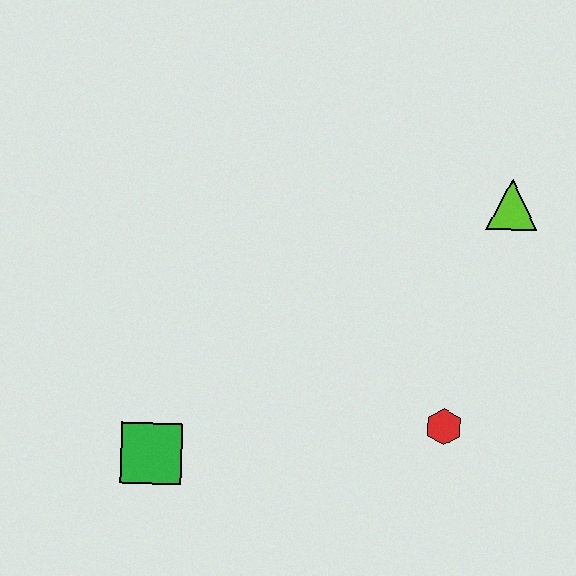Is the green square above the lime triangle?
No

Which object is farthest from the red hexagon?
The green square is farthest from the red hexagon.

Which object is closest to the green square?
The red hexagon is closest to the green square.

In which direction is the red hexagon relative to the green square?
The red hexagon is to the right of the green square.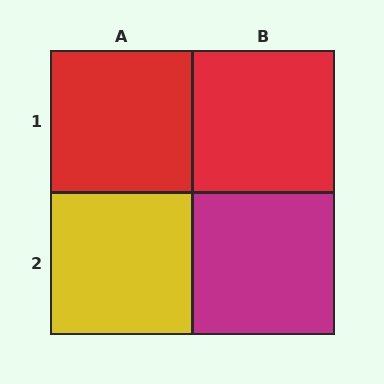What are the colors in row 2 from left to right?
Yellow, magenta.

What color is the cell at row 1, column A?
Red.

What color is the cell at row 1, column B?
Red.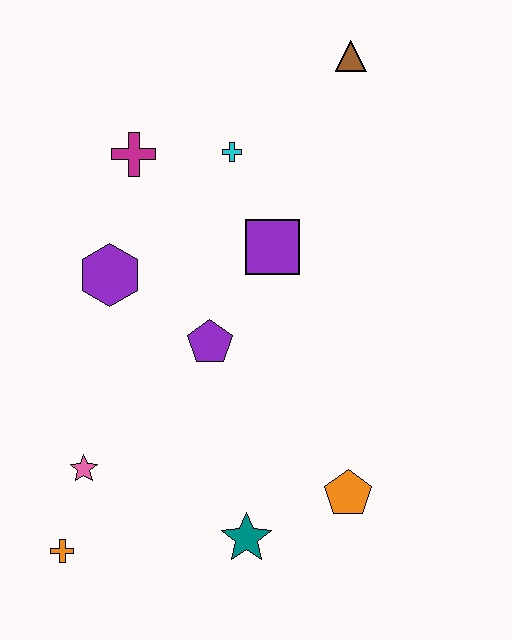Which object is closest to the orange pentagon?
The teal star is closest to the orange pentagon.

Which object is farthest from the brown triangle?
The orange cross is farthest from the brown triangle.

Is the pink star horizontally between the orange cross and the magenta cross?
Yes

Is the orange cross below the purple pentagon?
Yes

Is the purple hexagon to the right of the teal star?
No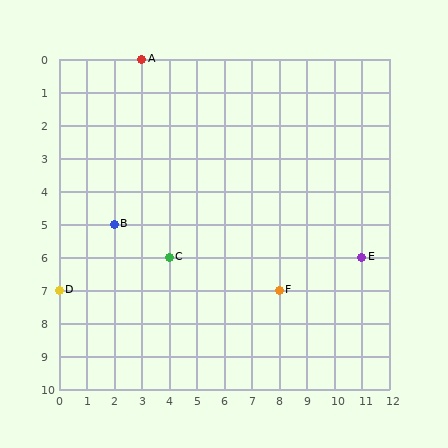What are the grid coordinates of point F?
Point F is at grid coordinates (8, 7).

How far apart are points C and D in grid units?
Points C and D are 4 columns and 1 row apart (about 4.1 grid units diagonally).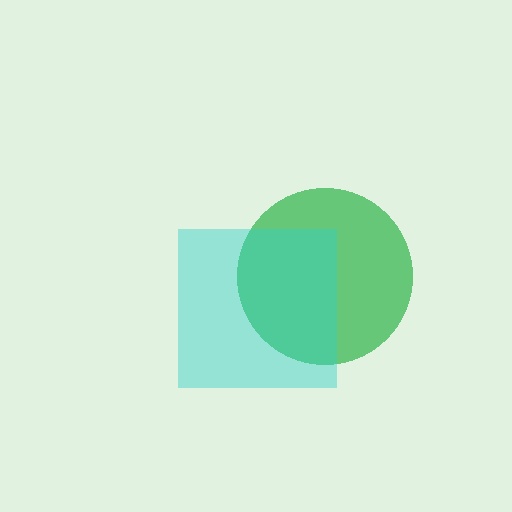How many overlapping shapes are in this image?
There are 2 overlapping shapes in the image.